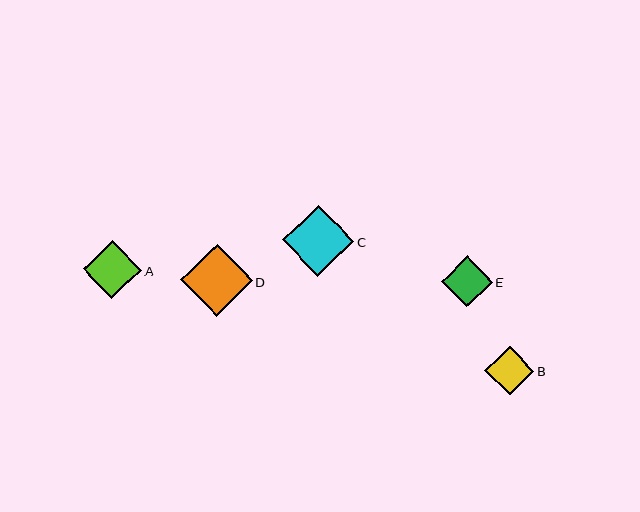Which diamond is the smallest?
Diamond B is the smallest with a size of approximately 49 pixels.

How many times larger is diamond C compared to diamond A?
Diamond C is approximately 1.2 times the size of diamond A.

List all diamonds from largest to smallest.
From largest to smallest: D, C, A, E, B.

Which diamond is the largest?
Diamond D is the largest with a size of approximately 72 pixels.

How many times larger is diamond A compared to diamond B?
Diamond A is approximately 1.2 times the size of diamond B.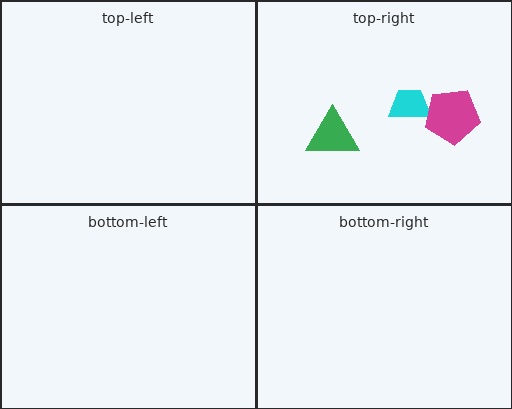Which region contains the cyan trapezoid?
The top-right region.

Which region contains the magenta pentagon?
The top-right region.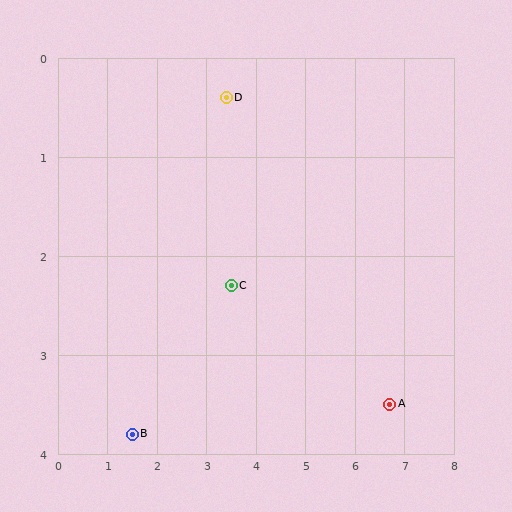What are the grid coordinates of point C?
Point C is at approximately (3.5, 2.3).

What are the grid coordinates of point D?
Point D is at approximately (3.4, 0.4).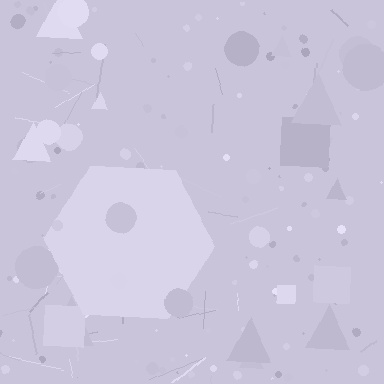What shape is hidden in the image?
A hexagon is hidden in the image.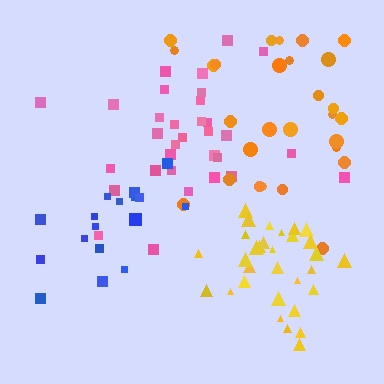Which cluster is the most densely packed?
Yellow.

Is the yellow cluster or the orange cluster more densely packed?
Yellow.